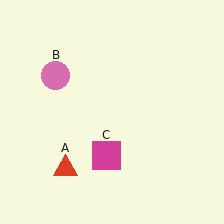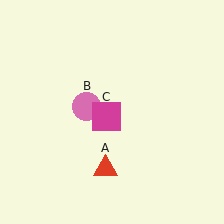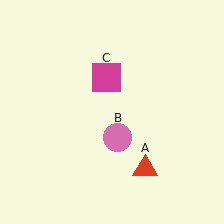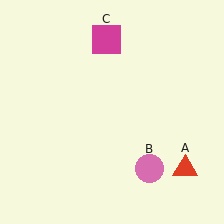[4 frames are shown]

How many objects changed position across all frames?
3 objects changed position: red triangle (object A), pink circle (object B), magenta square (object C).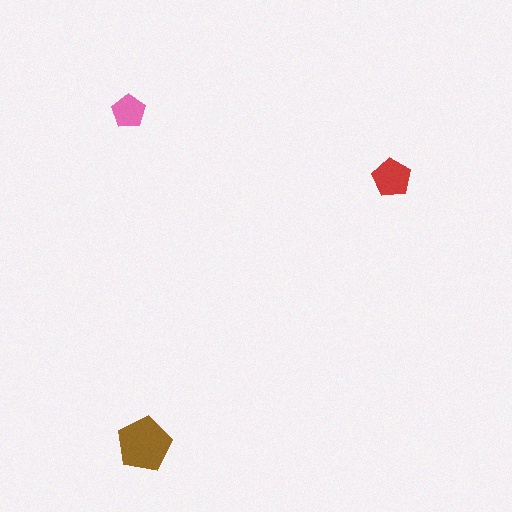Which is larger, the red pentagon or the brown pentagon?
The brown one.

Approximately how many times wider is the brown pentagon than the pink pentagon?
About 1.5 times wider.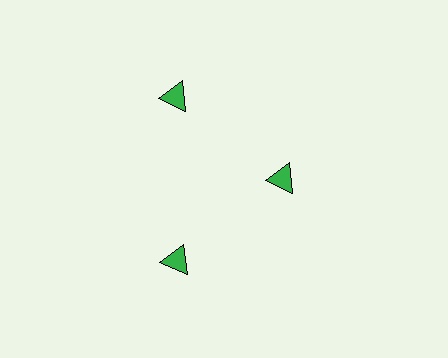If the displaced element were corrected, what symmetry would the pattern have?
It would have 3-fold rotational symmetry — the pattern would map onto itself every 120 degrees.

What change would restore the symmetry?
The symmetry would be restored by moving it outward, back onto the ring so that all 3 triangles sit at equal angles and equal distance from the center.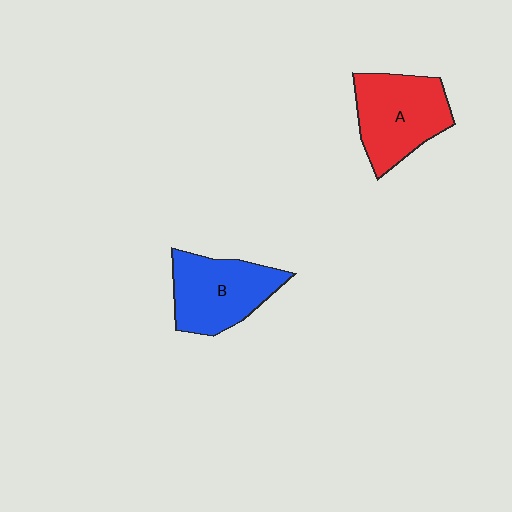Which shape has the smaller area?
Shape B (blue).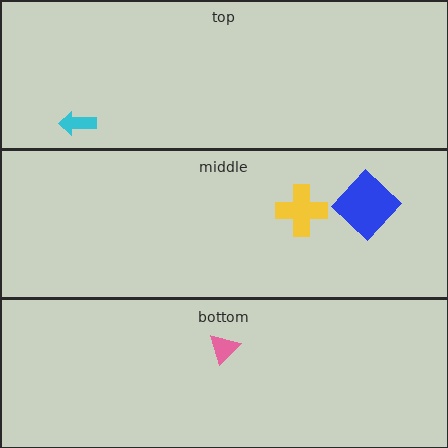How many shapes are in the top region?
1.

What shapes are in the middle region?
The blue diamond, the yellow cross.